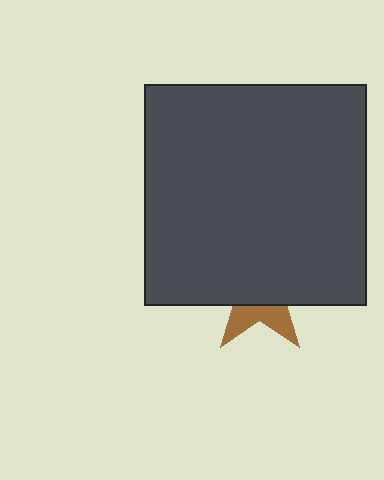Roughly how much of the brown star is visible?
A small part of it is visible (roughly 32%).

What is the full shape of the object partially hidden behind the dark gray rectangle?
The partially hidden object is a brown star.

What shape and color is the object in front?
The object in front is a dark gray rectangle.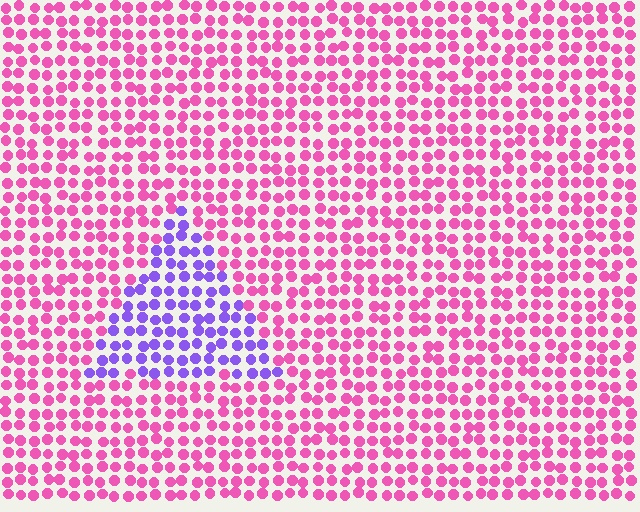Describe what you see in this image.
The image is filled with small pink elements in a uniform arrangement. A triangle-shaped region is visible where the elements are tinted to a slightly different hue, forming a subtle color boundary.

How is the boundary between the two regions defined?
The boundary is defined purely by a slight shift in hue (about 61 degrees). Spacing, size, and orientation are identical on both sides.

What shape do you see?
I see a triangle.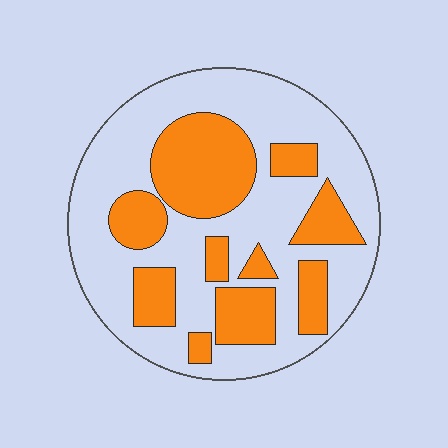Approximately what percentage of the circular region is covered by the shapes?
Approximately 35%.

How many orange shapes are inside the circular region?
10.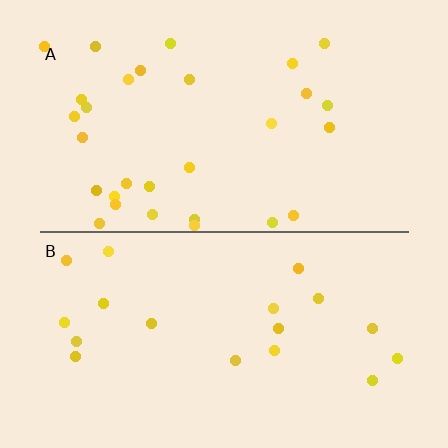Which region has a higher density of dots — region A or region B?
A (the top).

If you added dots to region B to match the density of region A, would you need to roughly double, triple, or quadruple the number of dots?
Approximately double.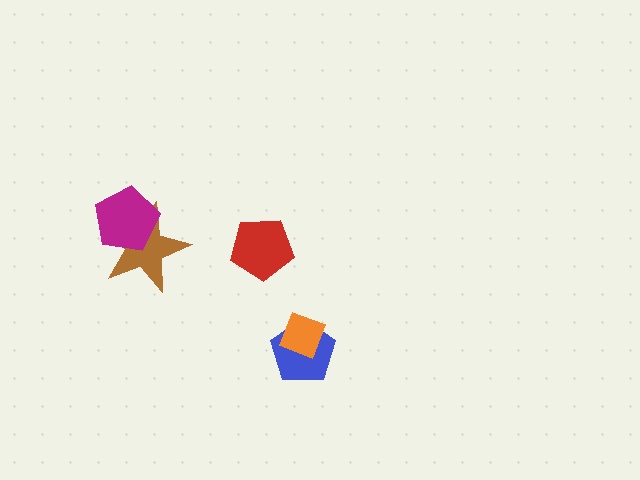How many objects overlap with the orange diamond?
1 object overlaps with the orange diamond.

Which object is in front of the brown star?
The magenta pentagon is in front of the brown star.